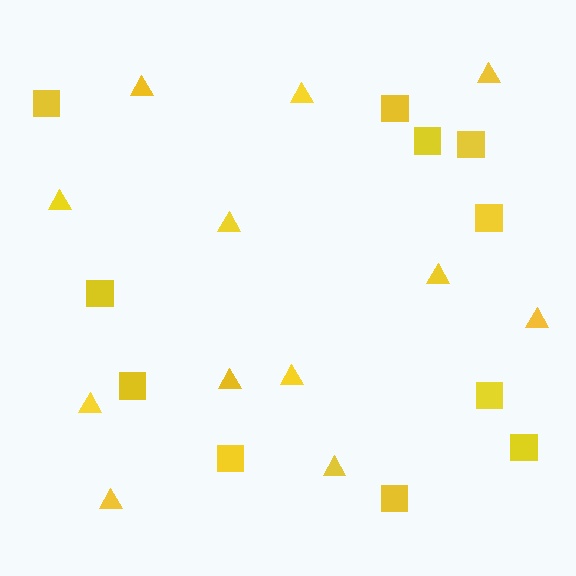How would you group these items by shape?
There are 2 groups: one group of triangles (12) and one group of squares (11).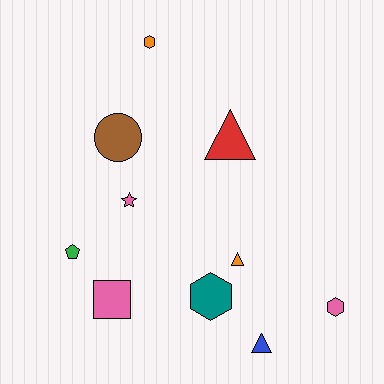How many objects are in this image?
There are 10 objects.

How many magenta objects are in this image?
There are no magenta objects.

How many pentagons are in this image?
There is 1 pentagon.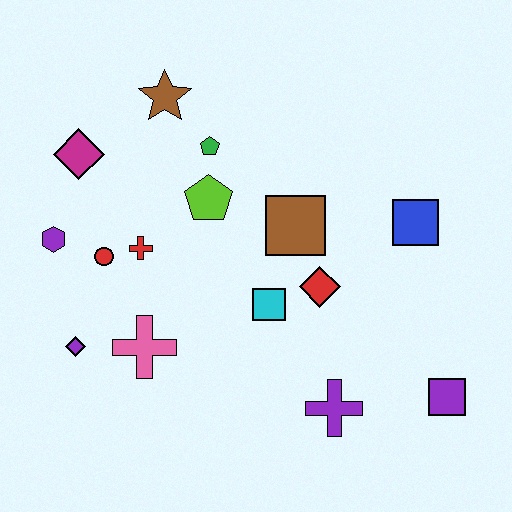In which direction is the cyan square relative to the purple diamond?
The cyan square is to the right of the purple diamond.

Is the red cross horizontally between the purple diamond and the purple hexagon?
No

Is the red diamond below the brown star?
Yes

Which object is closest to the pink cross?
The purple diamond is closest to the pink cross.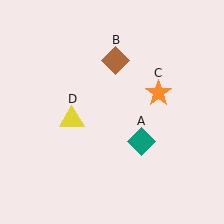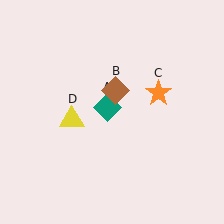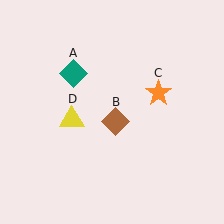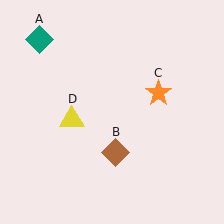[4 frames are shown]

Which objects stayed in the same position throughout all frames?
Orange star (object C) and yellow triangle (object D) remained stationary.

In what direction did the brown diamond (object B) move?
The brown diamond (object B) moved down.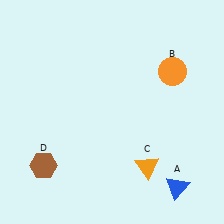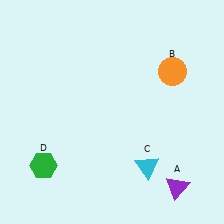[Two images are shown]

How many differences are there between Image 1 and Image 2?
There are 3 differences between the two images.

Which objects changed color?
A changed from blue to purple. C changed from orange to cyan. D changed from brown to green.